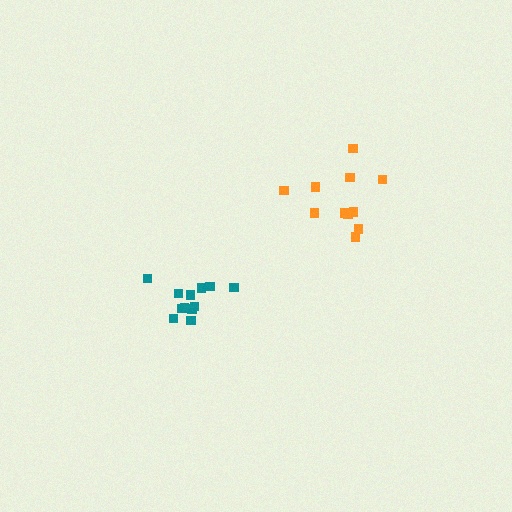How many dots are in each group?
Group 1: 12 dots, Group 2: 11 dots (23 total).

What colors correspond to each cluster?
The clusters are colored: teal, orange.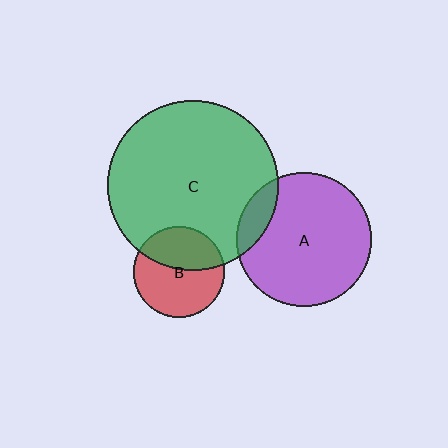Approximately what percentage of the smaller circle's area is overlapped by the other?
Approximately 40%.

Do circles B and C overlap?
Yes.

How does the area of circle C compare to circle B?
Approximately 3.5 times.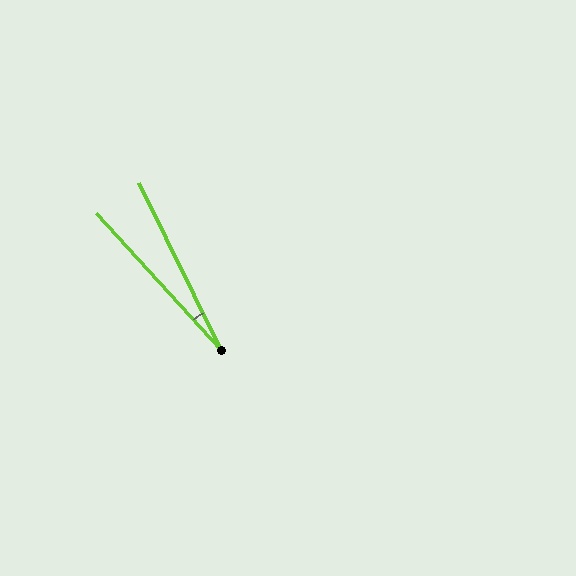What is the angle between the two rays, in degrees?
Approximately 16 degrees.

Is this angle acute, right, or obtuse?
It is acute.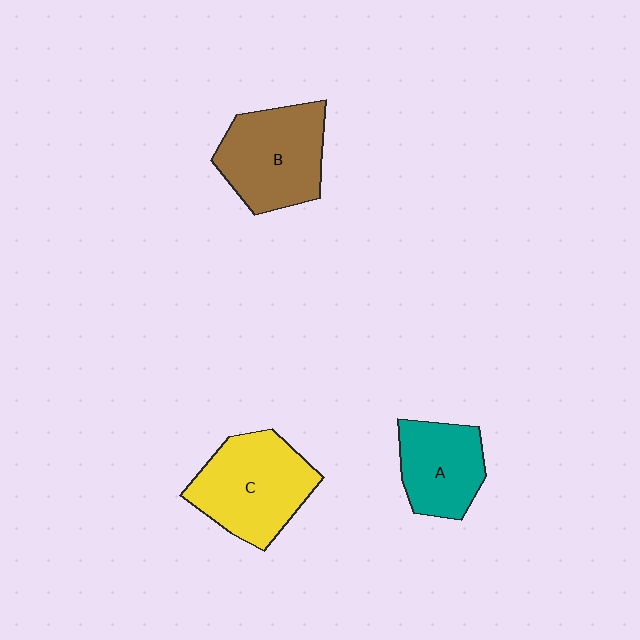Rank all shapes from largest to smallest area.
From largest to smallest: C (yellow), B (brown), A (teal).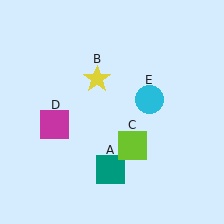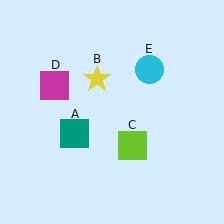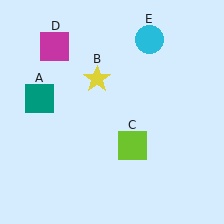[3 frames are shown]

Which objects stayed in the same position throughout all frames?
Yellow star (object B) and lime square (object C) remained stationary.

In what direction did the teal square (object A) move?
The teal square (object A) moved up and to the left.